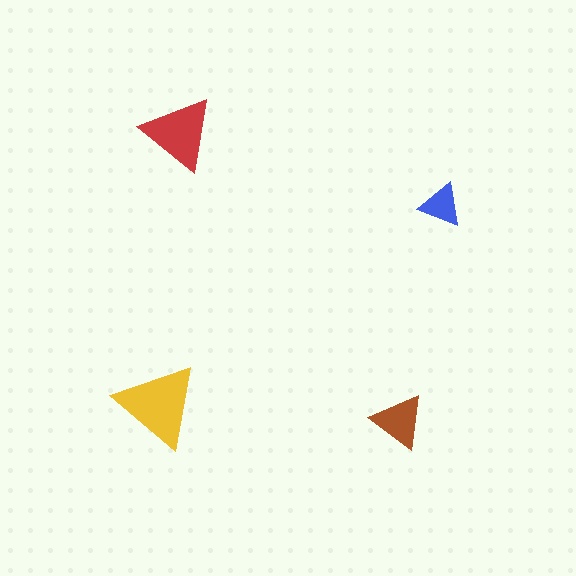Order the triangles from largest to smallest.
the yellow one, the red one, the brown one, the blue one.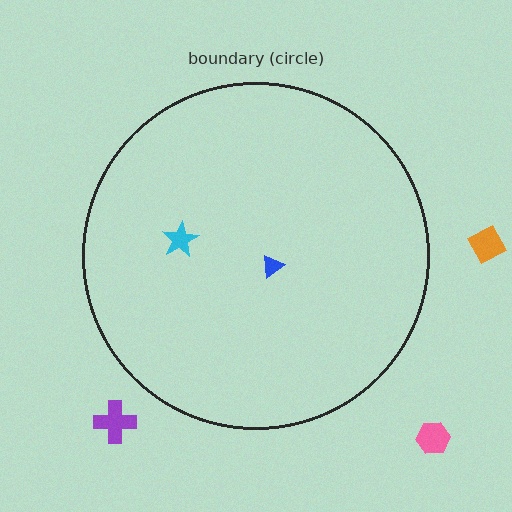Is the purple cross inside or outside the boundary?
Outside.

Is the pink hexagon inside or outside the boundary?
Outside.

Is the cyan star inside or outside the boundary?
Inside.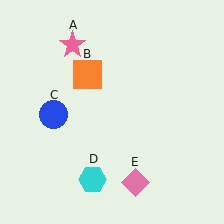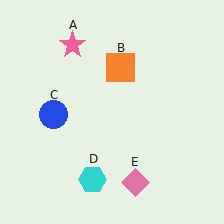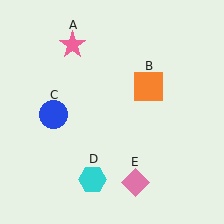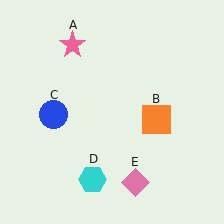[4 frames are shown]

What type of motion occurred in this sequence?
The orange square (object B) rotated clockwise around the center of the scene.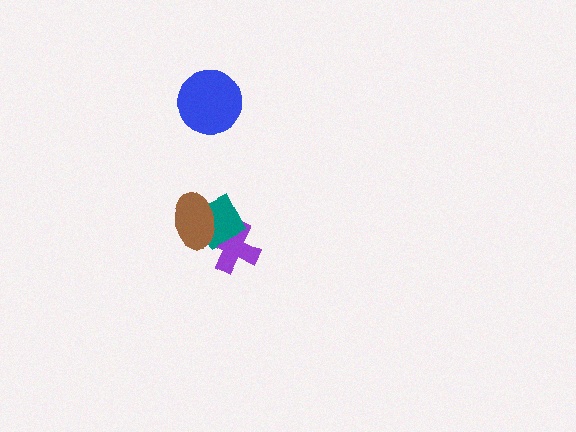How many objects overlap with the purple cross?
2 objects overlap with the purple cross.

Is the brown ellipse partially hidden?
No, no other shape covers it.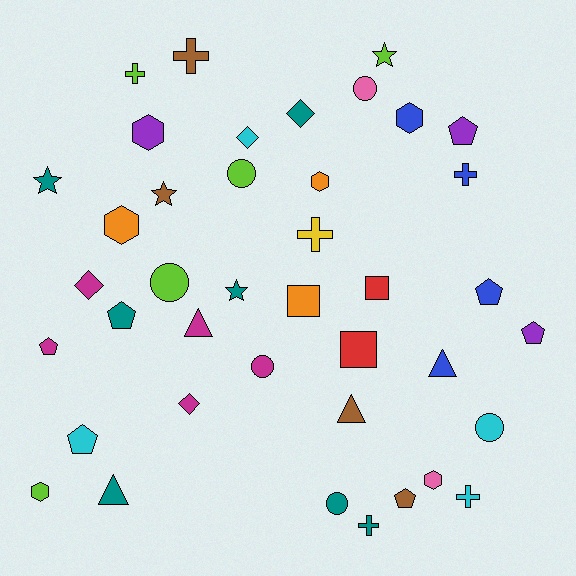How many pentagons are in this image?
There are 7 pentagons.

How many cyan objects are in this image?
There are 4 cyan objects.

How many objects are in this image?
There are 40 objects.